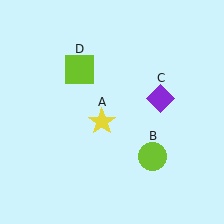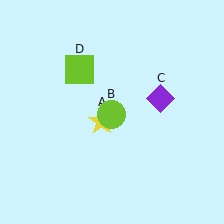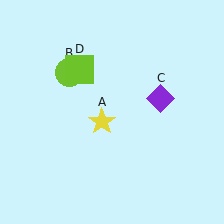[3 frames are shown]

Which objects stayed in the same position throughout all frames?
Yellow star (object A) and purple diamond (object C) and lime square (object D) remained stationary.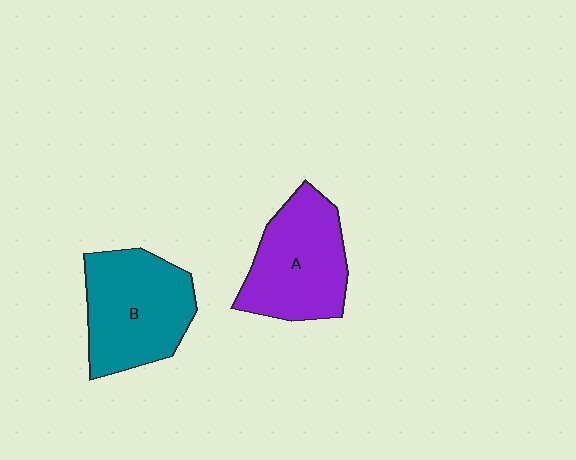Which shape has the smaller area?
Shape A (purple).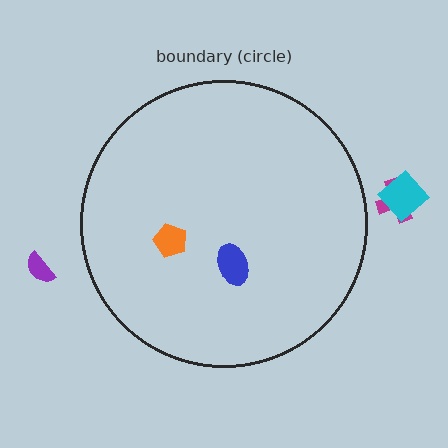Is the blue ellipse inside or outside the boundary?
Inside.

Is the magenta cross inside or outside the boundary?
Outside.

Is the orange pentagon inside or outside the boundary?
Inside.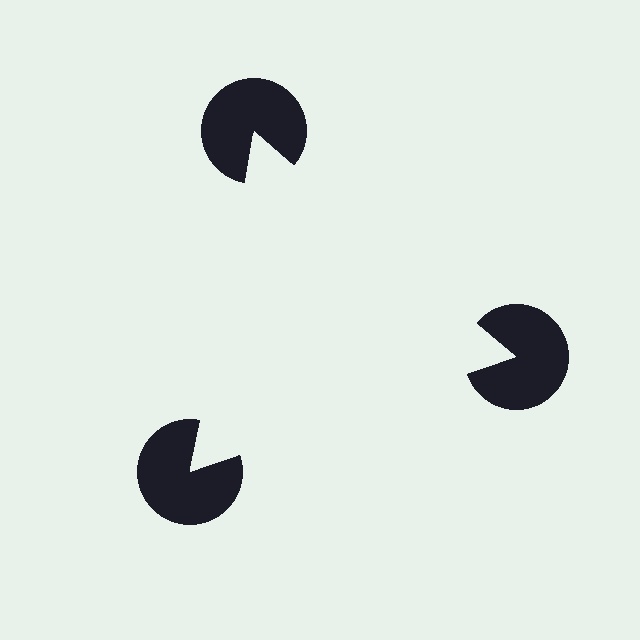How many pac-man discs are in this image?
There are 3 — one at each vertex of the illusory triangle.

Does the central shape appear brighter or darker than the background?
It typically appears slightly brighter than the background, even though no actual brightness change is drawn.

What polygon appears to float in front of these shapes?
An illusory triangle — its edges are inferred from the aligned wedge cuts in the pac-man discs, not physically drawn.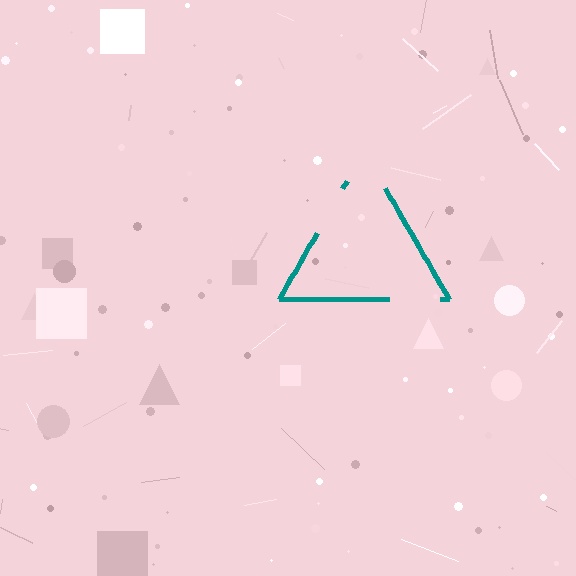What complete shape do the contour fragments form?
The contour fragments form a triangle.